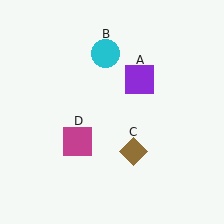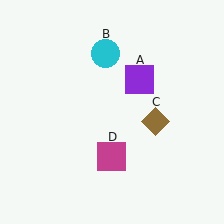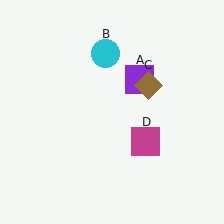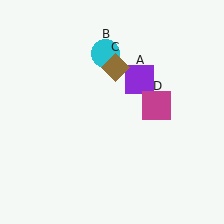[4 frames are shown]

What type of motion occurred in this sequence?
The brown diamond (object C), magenta square (object D) rotated counterclockwise around the center of the scene.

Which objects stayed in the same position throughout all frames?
Purple square (object A) and cyan circle (object B) remained stationary.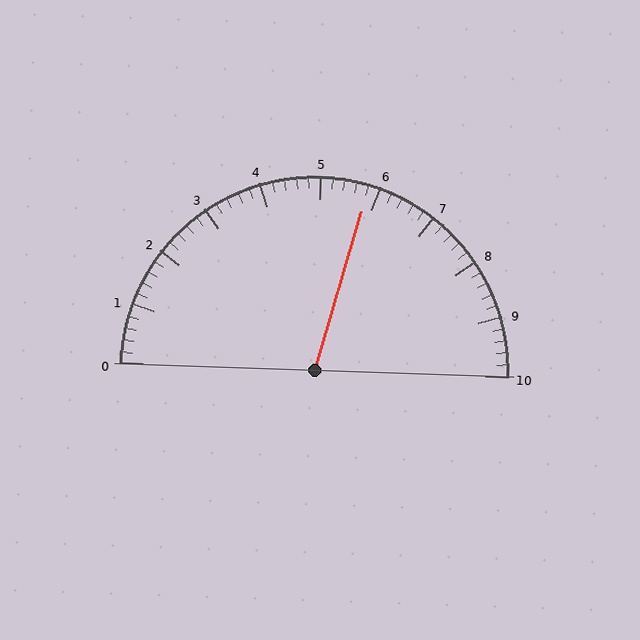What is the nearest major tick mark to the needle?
The nearest major tick mark is 6.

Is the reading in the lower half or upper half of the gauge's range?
The reading is in the upper half of the range (0 to 10).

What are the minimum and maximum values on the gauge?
The gauge ranges from 0 to 10.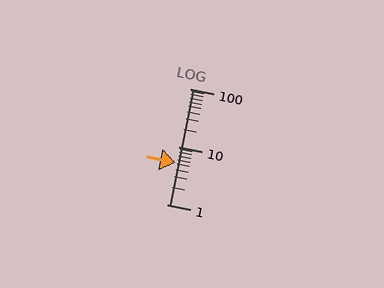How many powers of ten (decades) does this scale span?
The scale spans 2 decades, from 1 to 100.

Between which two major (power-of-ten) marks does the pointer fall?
The pointer is between 1 and 10.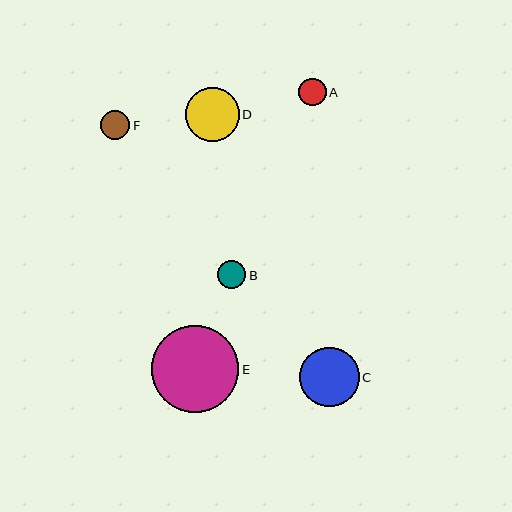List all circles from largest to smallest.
From largest to smallest: E, C, D, F, B, A.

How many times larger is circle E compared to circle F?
Circle E is approximately 3.0 times the size of circle F.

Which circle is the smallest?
Circle A is the smallest with a size of approximately 27 pixels.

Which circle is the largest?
Circle E is the largest with a size of approximately 87 pixels.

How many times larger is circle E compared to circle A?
Circle E is approximately 3.2 times the size of circle A.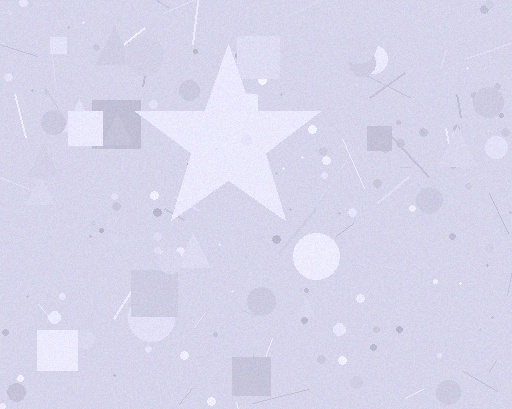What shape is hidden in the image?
A star is hidden in the image.